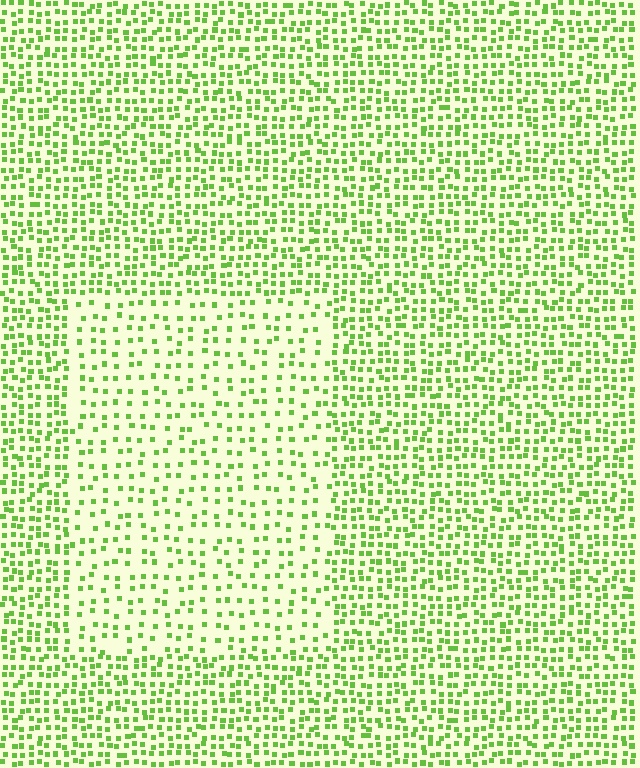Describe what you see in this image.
The image contains small lime elements arranged at two different densities. A rectangle-shaped region is visible where the elements are less densely packed than the surrounding area.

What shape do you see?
I see a rectangle.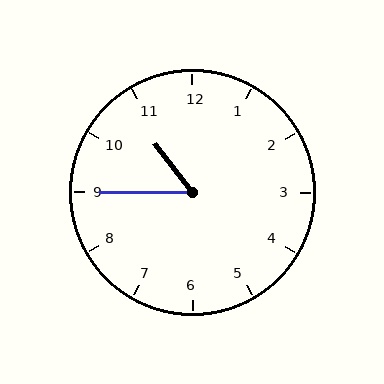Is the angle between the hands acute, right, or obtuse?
It is acute.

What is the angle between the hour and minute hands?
Approximately 52 degrees.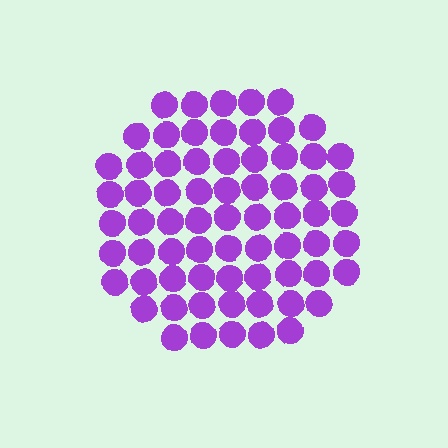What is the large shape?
The large shape is a circle.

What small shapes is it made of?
It is made of small circles.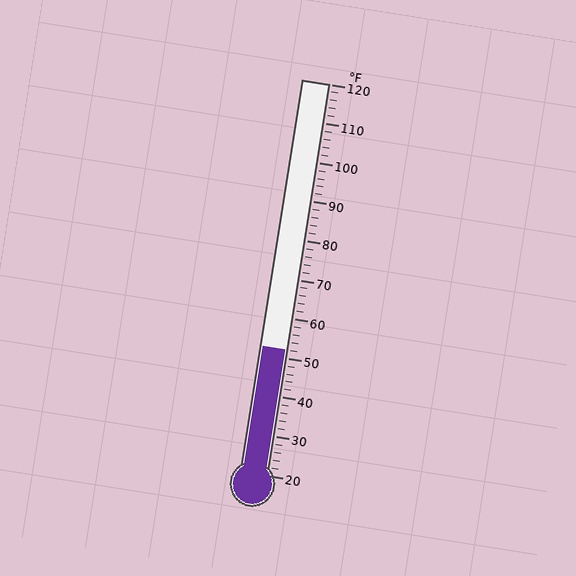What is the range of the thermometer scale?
The thermometer scale ranges from 20°F to 120°F.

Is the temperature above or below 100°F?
The temperature is below 100°F.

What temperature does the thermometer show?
The thermometer shows approximately 52°F.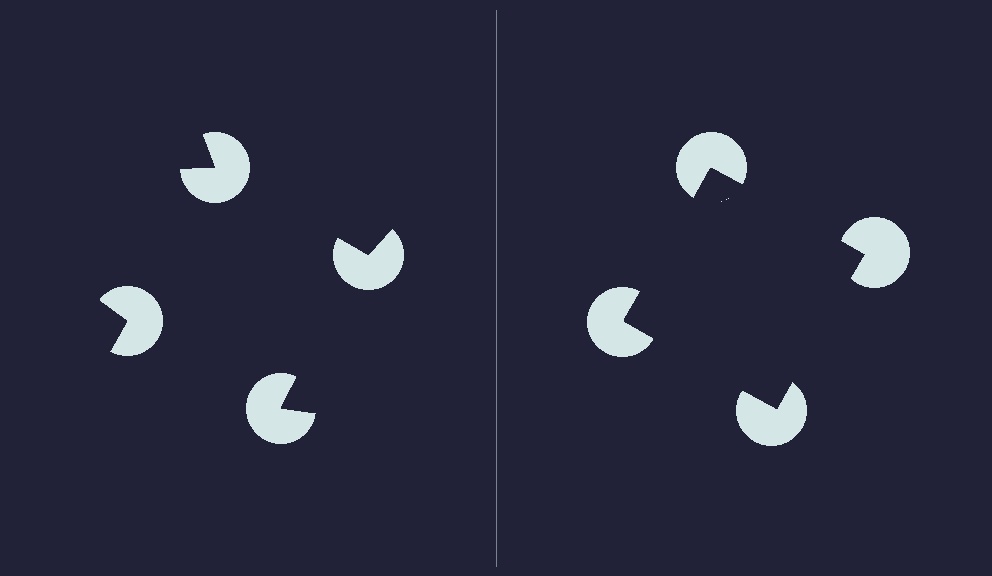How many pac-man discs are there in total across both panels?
8 — 4 on each side.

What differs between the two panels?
The pac-man discs are positioned identically on both sides; only the wedge orientations differ. On the right they align to a square; on the left they are misaligned.